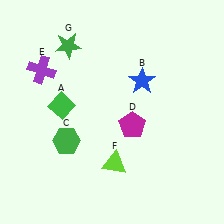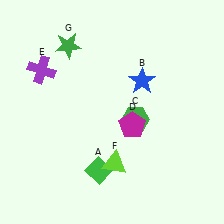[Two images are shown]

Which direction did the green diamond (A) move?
The green diamond (A) moved down.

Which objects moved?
The objects that moved are: the green diamond (A), the green hexagon (C).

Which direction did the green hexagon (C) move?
The green hexagon (C) moved right.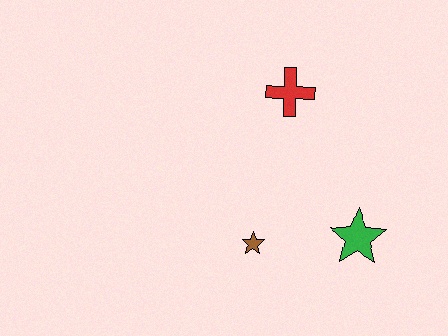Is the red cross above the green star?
Yes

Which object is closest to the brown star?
The green star is closest to the brown star.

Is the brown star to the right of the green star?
No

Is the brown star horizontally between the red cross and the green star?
No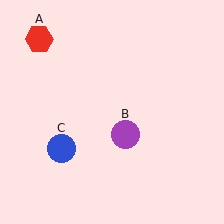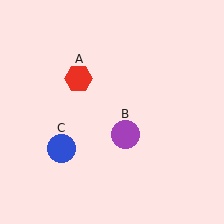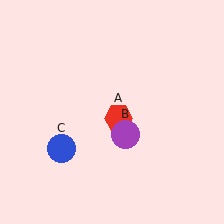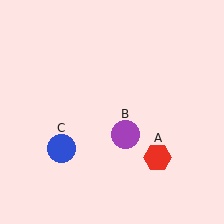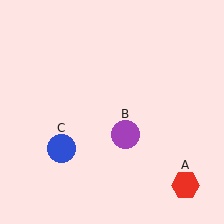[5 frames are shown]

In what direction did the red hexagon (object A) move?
The red hexagon (object A) moved down and to the right.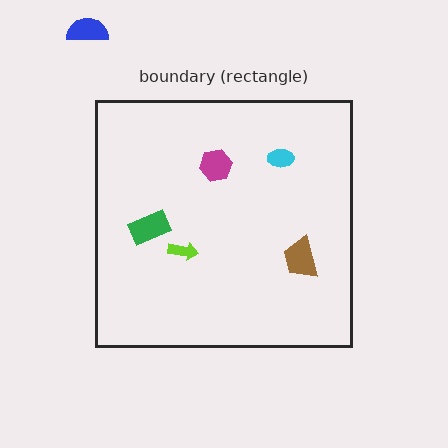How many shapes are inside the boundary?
5 inside, 1 outside.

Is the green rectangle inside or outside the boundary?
Inside.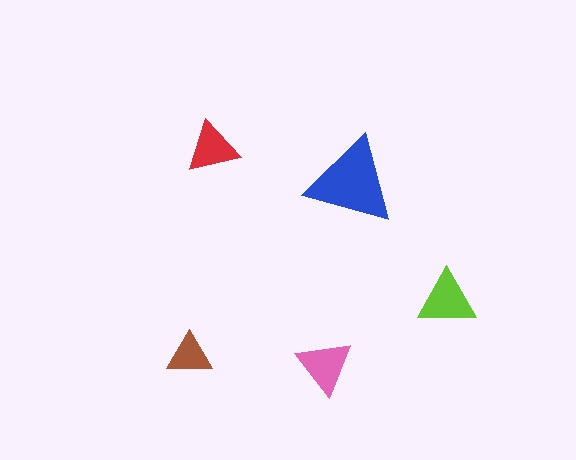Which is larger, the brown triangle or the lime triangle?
The lime one.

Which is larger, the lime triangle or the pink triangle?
The lime one.